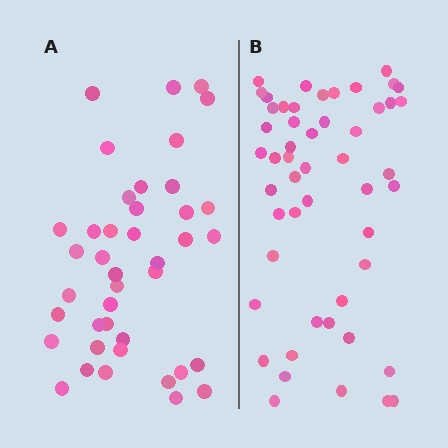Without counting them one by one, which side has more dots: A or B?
Region B (the right region) has more dots.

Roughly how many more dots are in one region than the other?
Region B has roughly 10 or so more dots than region A.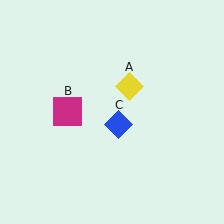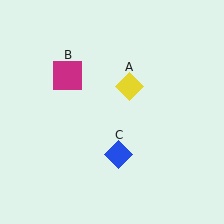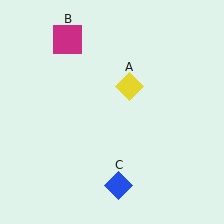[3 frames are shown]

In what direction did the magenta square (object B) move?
The magenta square (object B) moved up.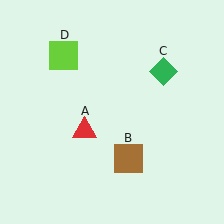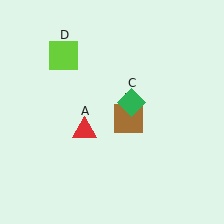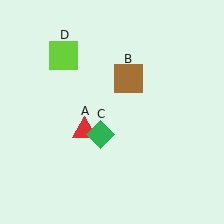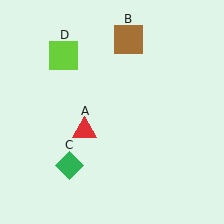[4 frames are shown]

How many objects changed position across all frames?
2 objects changed position: brown square (object B), green diamond (object C).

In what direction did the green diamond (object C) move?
The green diamond (object C) moved down and to the left.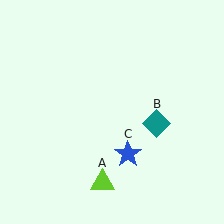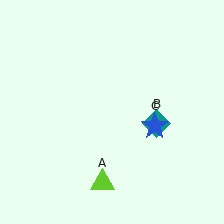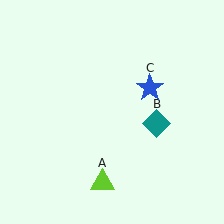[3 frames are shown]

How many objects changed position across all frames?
1 object changed position: blue star (object C).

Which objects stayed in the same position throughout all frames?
Lime triangle (object A) and teal diamond (object B) remained stationary.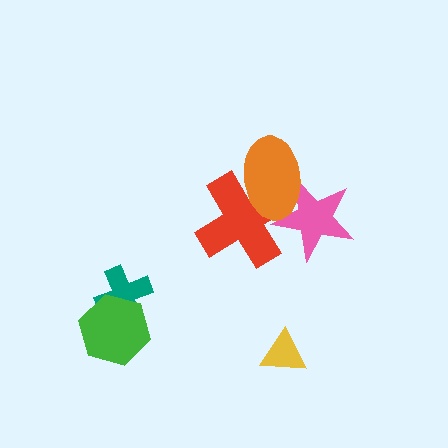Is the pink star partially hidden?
Yes, it is partially covered by another shape.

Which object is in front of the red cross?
The orange ellipse is in front of the red cross.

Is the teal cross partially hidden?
Yes, it is partially covered by another shape.